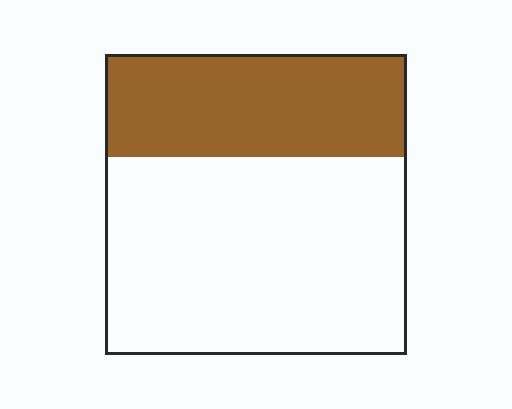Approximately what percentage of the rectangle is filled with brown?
Approximately 35%.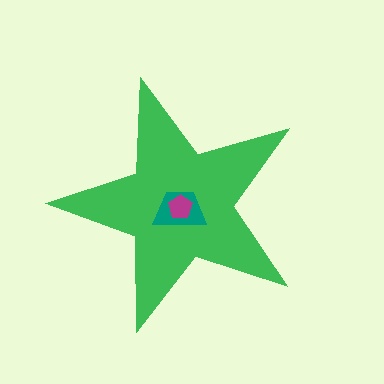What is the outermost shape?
The green star.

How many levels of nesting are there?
3.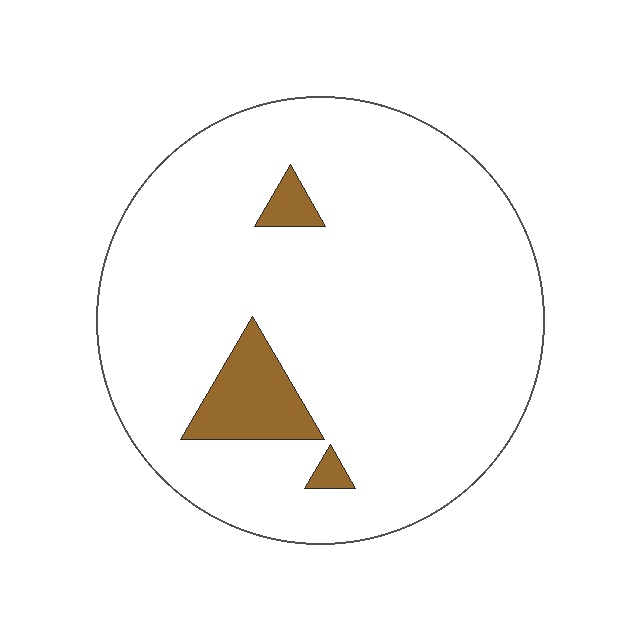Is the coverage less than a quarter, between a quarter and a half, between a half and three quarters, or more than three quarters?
Less than a quarter.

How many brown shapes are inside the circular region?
3.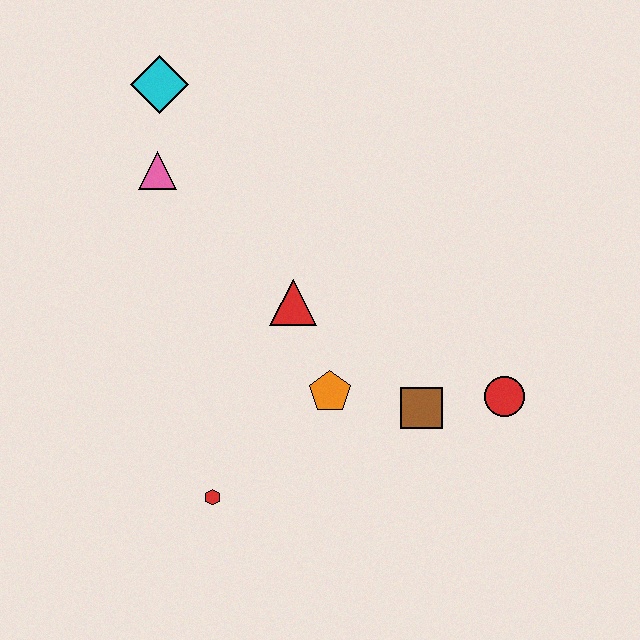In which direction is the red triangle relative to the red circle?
The red triangle is to the left of the red circle.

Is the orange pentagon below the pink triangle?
Yes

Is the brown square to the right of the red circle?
No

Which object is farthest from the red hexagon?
The cyan diamond is farthest from the red hexagon.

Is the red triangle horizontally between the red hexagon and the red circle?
Yes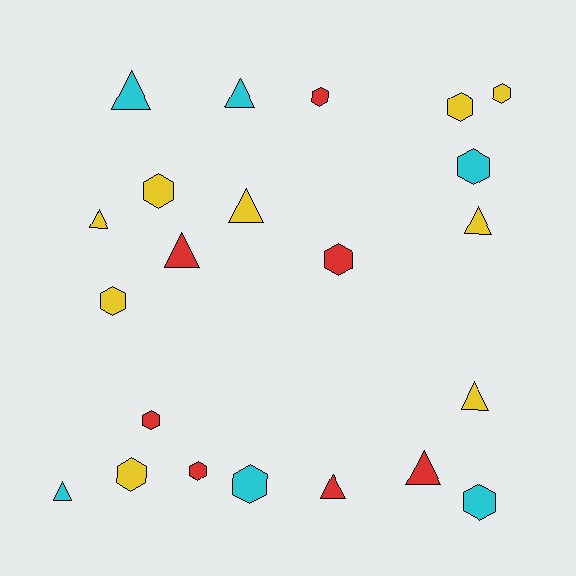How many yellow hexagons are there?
There are 5 yellow hexagons.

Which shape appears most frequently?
Hexagon, with 12 objects.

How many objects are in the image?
There are 22 objects.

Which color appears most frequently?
Yellow, with 9 objects.